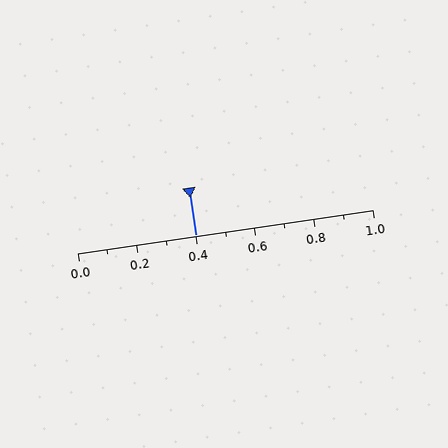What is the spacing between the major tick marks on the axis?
The major ticks are spaced 0.2 apart.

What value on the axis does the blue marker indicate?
The marker indicates approximately 0.4.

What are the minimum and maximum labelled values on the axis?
The axis runs from 0.0 to 1.0.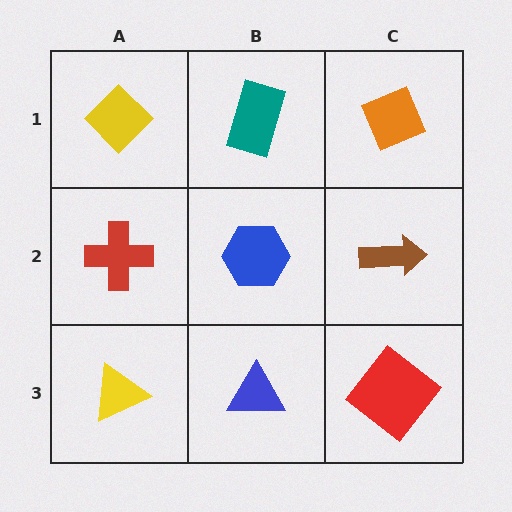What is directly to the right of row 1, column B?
An orange diamond.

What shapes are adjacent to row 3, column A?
A red cross (row 2, column A), a blue triangle (row 3, column B).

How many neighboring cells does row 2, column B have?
4.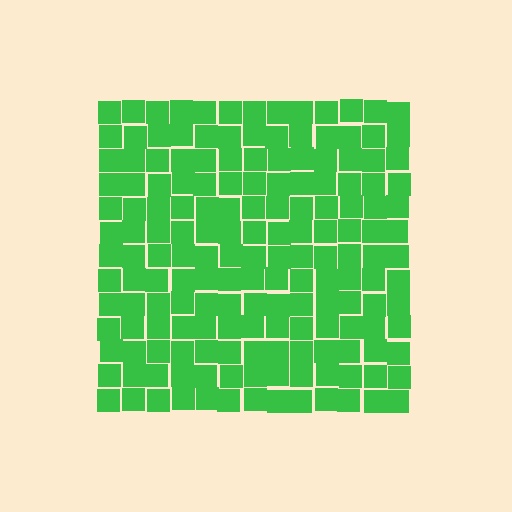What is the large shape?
The large shape is a square.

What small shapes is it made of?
It is made of small squares.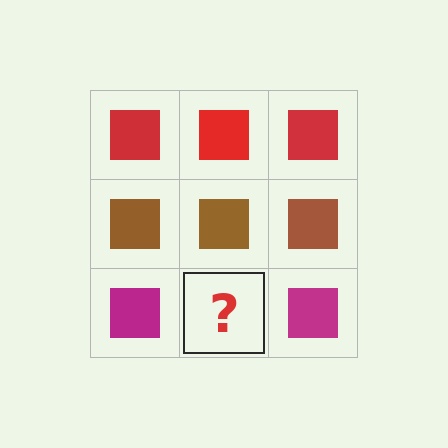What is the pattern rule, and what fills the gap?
The rule is that each row has a consistent color. The gap should be filled with a magenta square.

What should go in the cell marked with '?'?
The missing cell should contain a magenta square.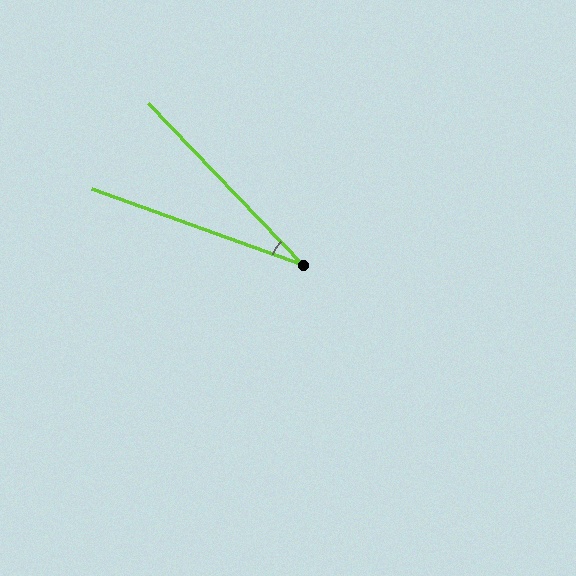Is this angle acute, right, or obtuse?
It is acute.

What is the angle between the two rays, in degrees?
Approximately 26 degrees.